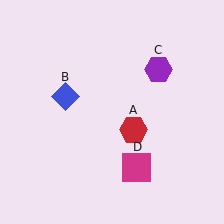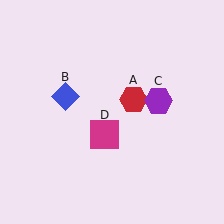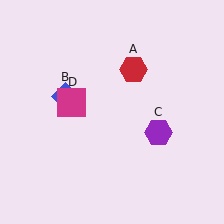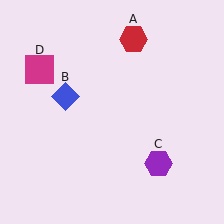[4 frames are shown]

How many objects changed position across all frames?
3 objects changed position: red hexagon (object A), purple hexagon (object C), magenta square (object D).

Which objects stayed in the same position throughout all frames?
Blue diamond (object B) remained stationary.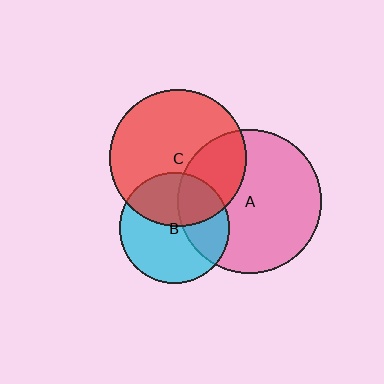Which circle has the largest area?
Circle A (pink).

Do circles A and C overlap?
Yes.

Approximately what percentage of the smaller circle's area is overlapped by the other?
Approximately 30%.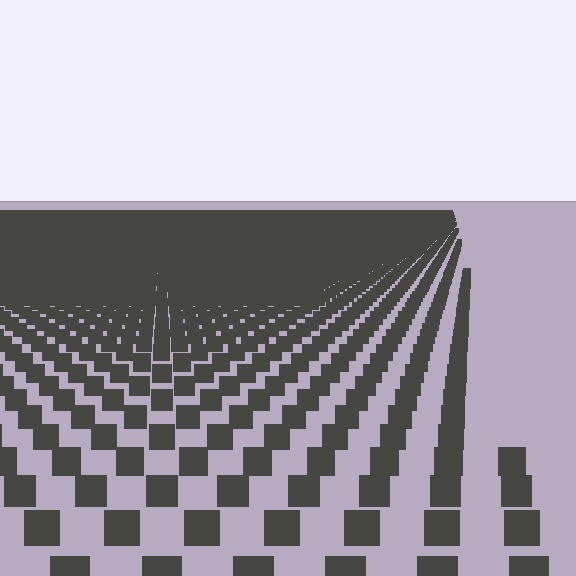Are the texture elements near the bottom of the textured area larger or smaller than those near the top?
Larger. Near the bottom, elements are closer to the viewer and appear at a bigger on-screen size.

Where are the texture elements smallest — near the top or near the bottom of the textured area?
Near the top.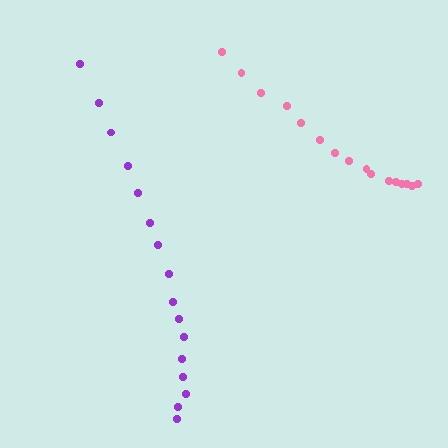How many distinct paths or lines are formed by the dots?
There are 2 distinct paths.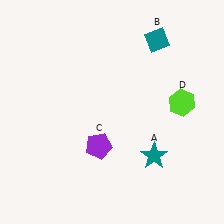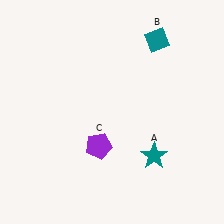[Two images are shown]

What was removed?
The lime hexagon (D) was removed in Image 2.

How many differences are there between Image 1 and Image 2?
There is 1 difference between the two images.